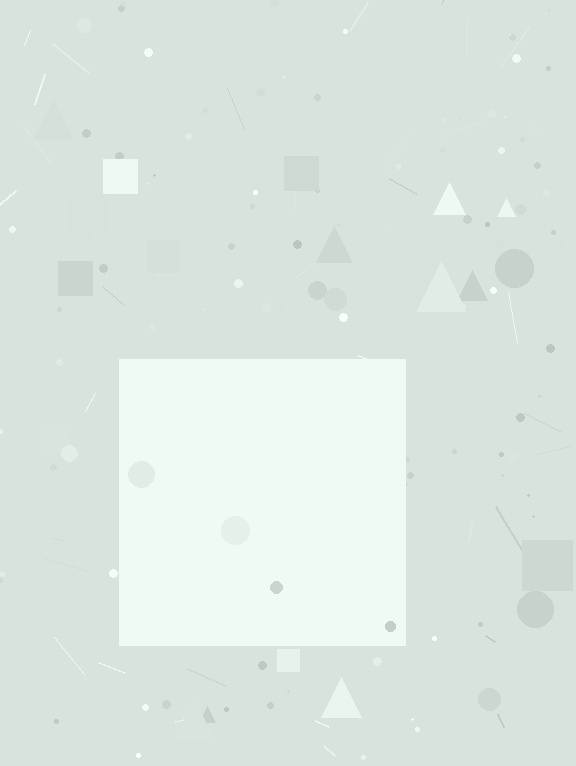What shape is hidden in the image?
A square is hidden in the image.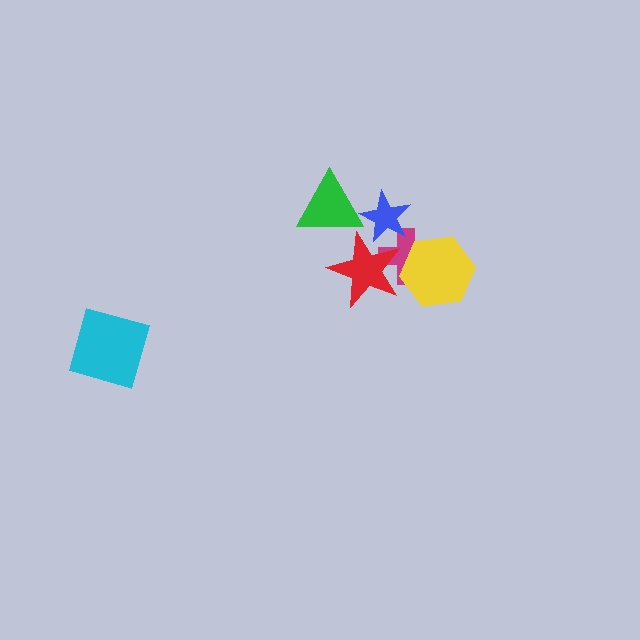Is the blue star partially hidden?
Yes, it is partially covered by another shape.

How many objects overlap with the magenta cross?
3 objects overlap with the magenta cross.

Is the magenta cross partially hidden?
Yes, it is partially covered by another shape.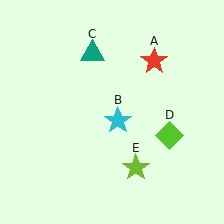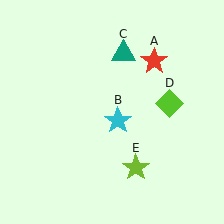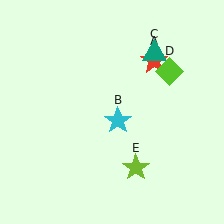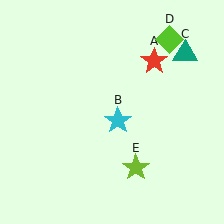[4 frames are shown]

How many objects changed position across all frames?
2 objects changed position: teal triangle (object C), lime diamond (object D).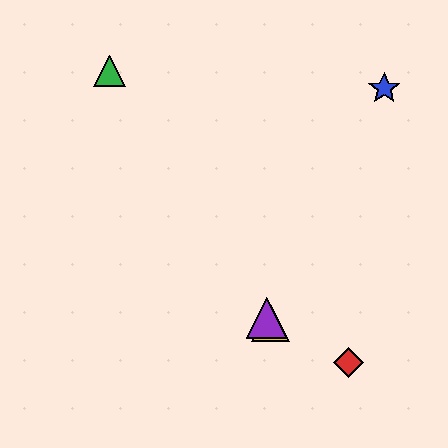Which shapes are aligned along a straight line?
The green triangle, the yellow triangle, the purple triangle are aligned along a straight line.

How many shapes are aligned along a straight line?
3 shapes (the green triangle, the yellow triangle, the purple triangle) are aligned along a straight line.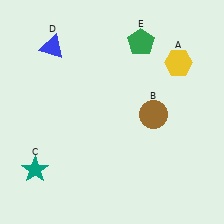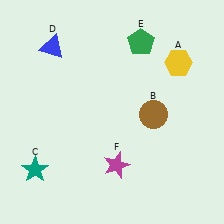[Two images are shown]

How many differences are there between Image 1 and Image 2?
There is 1 difference between the two images.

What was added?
A magenta star (F) was added in Image 2.